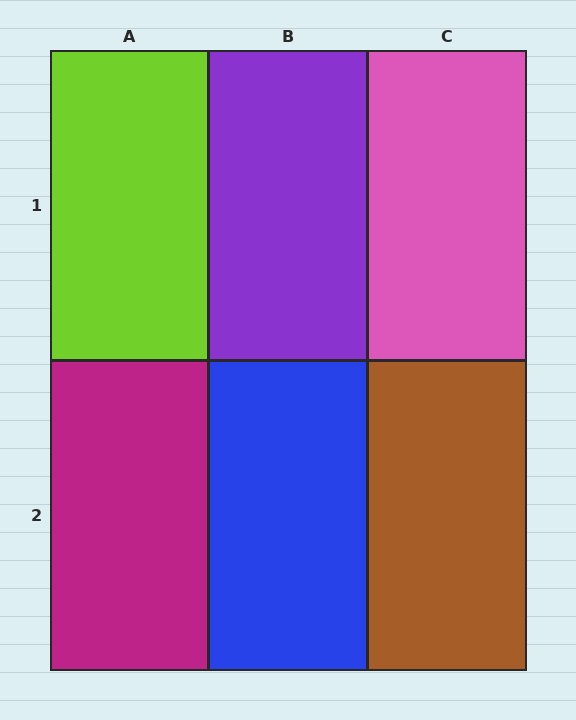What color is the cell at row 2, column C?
Brown.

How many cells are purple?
1 cell is purple.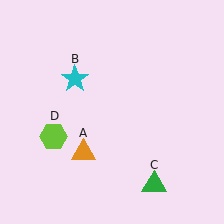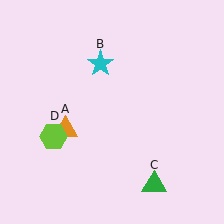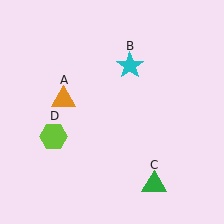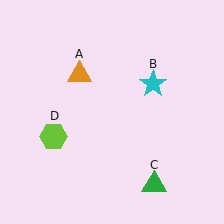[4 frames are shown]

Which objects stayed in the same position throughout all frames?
Green triangle (object C) and lime hexagon (object D) remained stationary.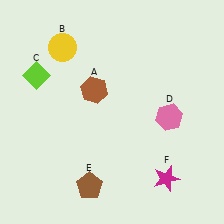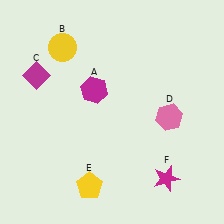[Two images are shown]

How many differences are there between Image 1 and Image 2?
There are 3 differences between the two images.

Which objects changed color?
A changed from brown to magenta. C changed from lime to magenta. E changed from brown to yellow.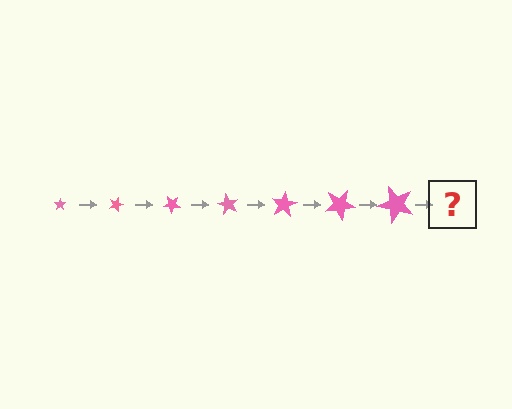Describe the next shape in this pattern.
It should be a star, larger than the previous one and rotated 140 degrees from the start.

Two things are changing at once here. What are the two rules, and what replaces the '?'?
The two rules are that the star grows larger each step and it rotates 20 degrees each step. The '?' should be a star, larger than the previous one and rotated 140 degrees from the start.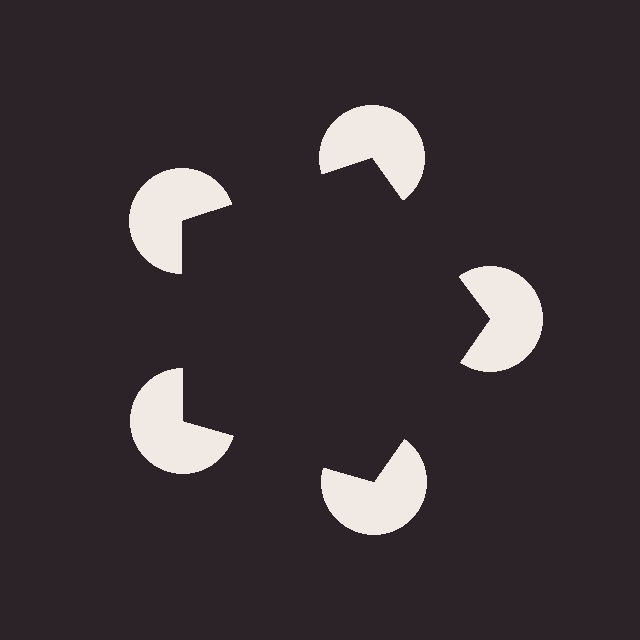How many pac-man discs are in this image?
There are 5 — one at each vertex of the illusory pentagon.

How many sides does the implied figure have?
5 sides.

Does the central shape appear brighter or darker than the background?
It typically appears slightly darker than the background, even though no actual brightness change is drawn.